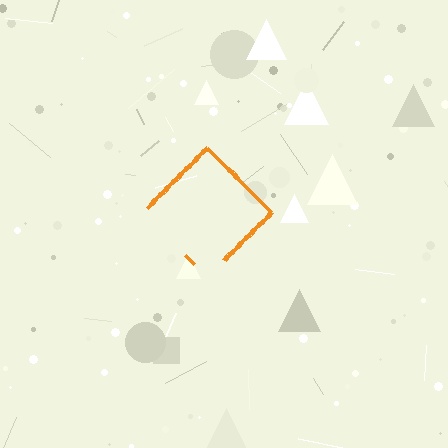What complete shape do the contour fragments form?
The contour fragments form a diamond.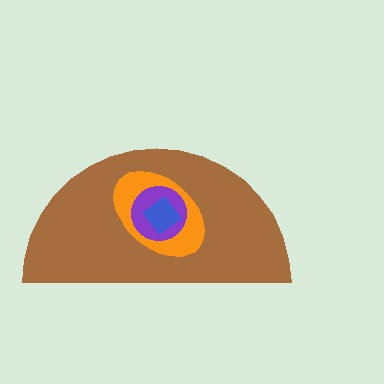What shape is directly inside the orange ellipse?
The purple circle.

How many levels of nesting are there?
4.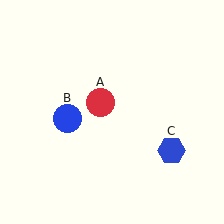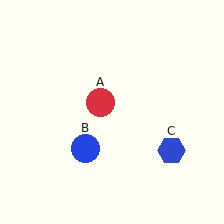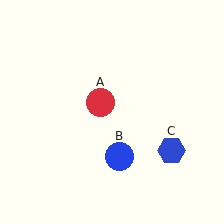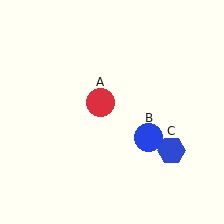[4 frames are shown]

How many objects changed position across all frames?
1 object changed position: blue circle (object B).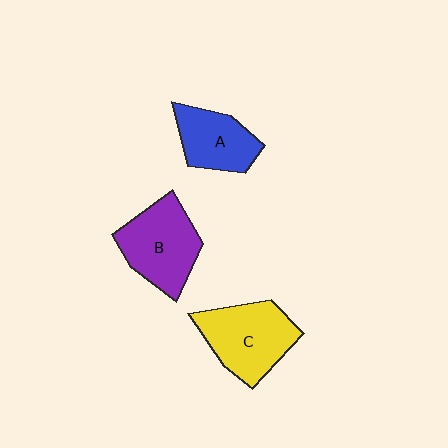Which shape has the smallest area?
Shape A (blue).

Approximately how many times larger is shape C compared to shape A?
Approximately 1.4 times.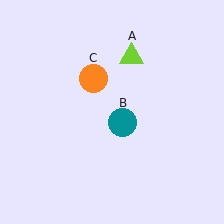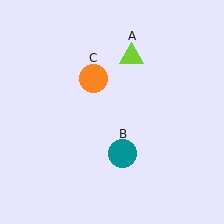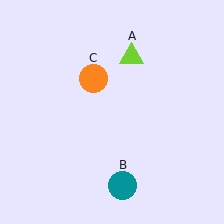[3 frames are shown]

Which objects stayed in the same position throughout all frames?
Lime triangle (object A) and orange circle (object C) remained stationary.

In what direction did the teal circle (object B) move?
The teal circle (object B) moved down.